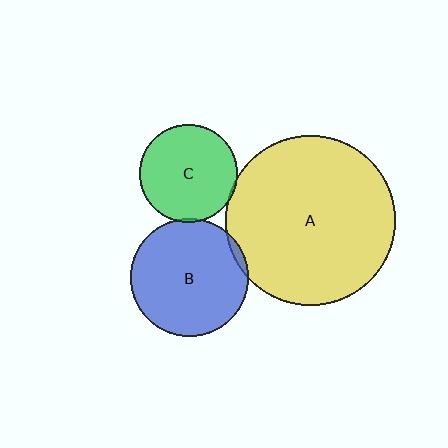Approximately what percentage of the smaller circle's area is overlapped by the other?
Approximately 5%.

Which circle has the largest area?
Circle A (yellow).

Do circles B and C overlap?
Yes.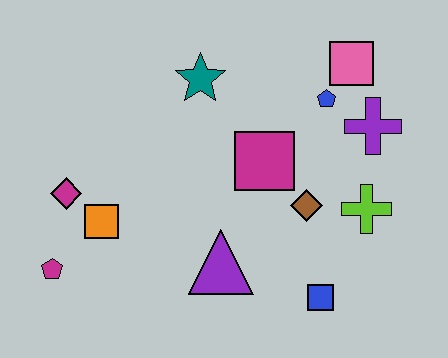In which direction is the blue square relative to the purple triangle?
The blue square is to the right of the purple triangle.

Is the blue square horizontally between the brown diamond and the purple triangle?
No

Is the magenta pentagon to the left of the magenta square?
Yes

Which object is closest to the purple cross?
The blue pentagon is closest to the purple cross.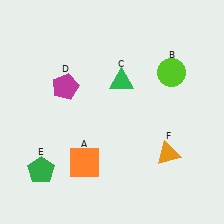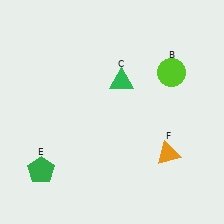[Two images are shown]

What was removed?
The orange square (A), the magenta pentagon (D) were removed in Image 2.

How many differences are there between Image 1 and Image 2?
There are 2 differences between the two images.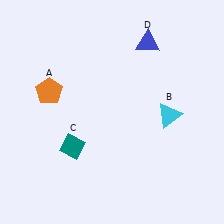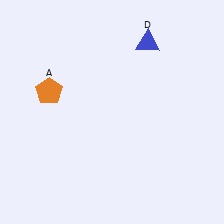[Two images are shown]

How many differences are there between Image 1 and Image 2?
There are 2 differences between the two images.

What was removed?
The teal diamond (C), the cyan triangle (B) were removed in Image 2.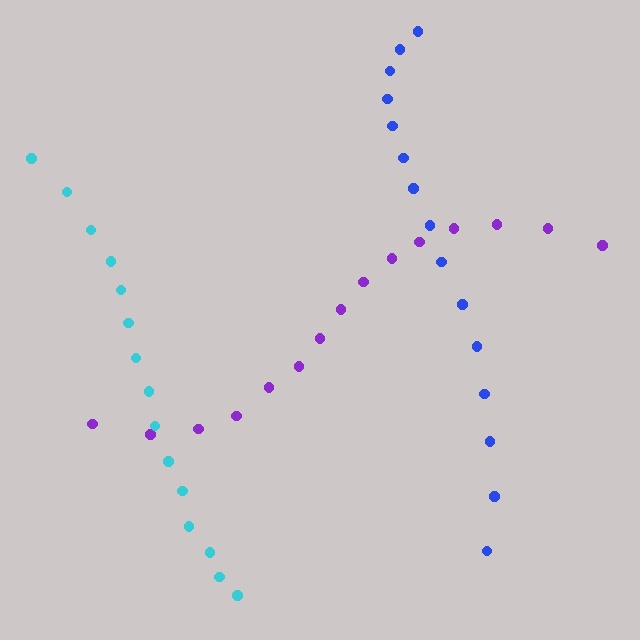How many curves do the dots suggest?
There are 3 distinct paths.